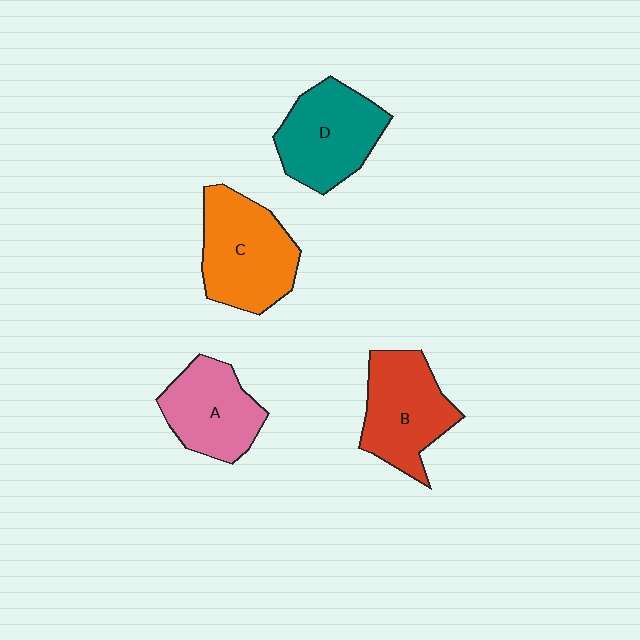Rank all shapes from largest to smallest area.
From largest to smallest: C (orange), D (teal), B (red), A (pink).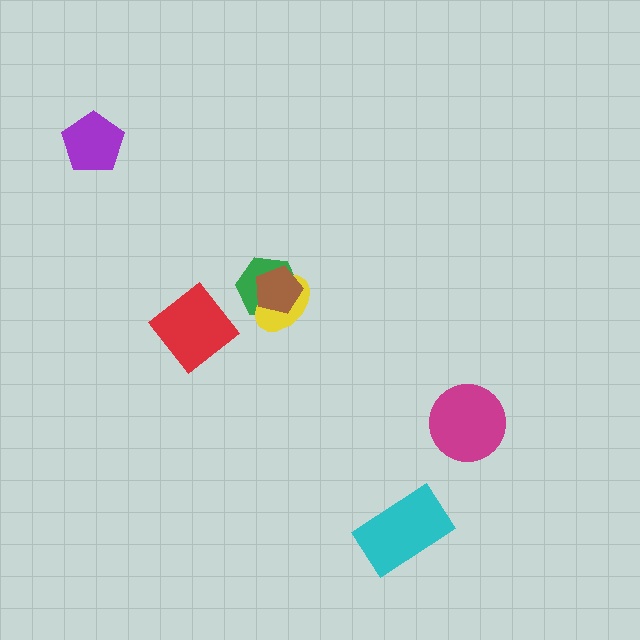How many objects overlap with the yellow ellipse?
2 objects overlap with the yellow ellipse.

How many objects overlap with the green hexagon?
2 objects overlap with the green hexagon.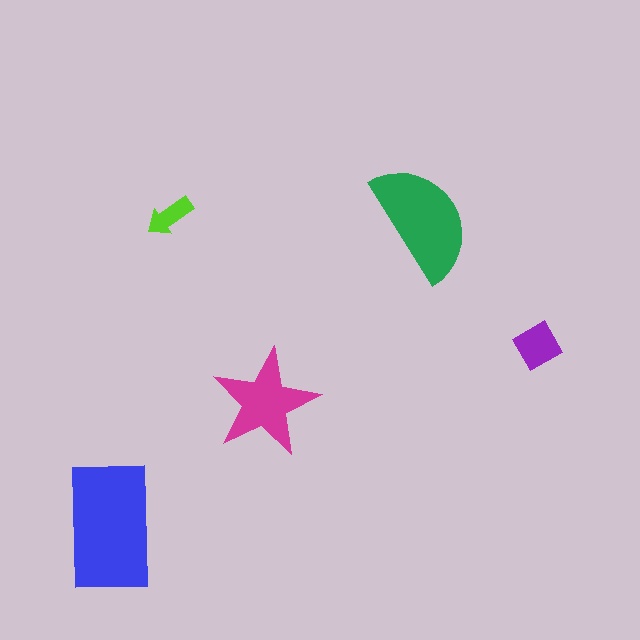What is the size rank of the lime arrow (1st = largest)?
5th.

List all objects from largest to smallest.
The blue rectangle, the green semicircle, the magenta star, the purple diamond, the lime arrow.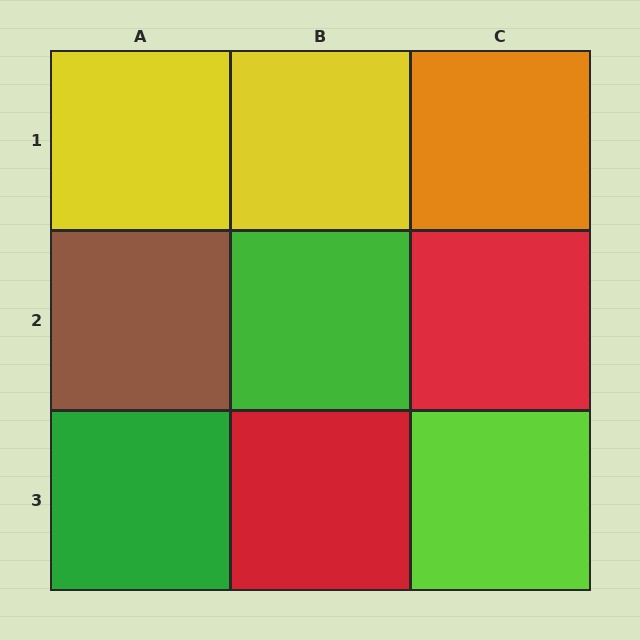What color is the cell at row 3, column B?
Red.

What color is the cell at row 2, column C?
Red.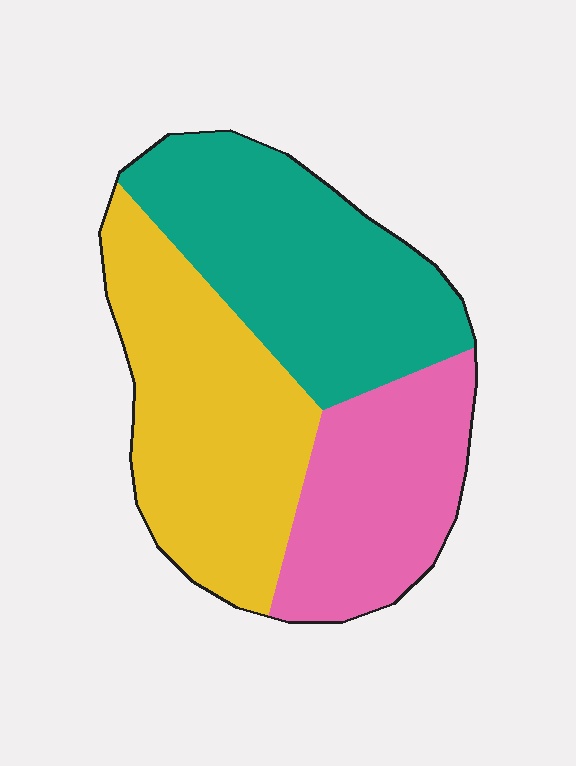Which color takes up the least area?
Pink, at roughly 25%.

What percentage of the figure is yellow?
Yellow covers about 35% of the figure.